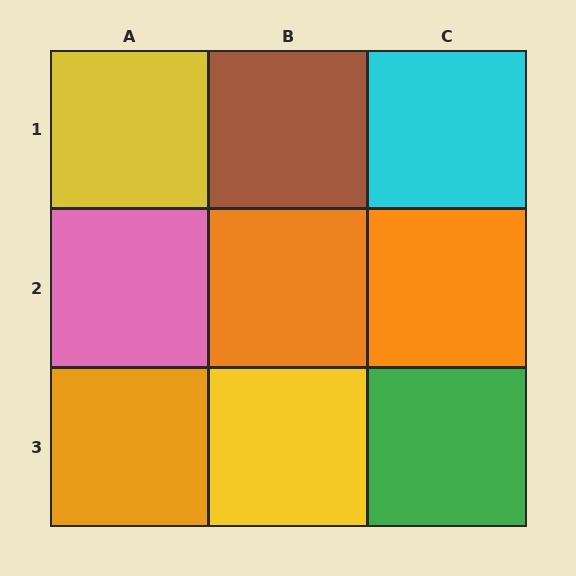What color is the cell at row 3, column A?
Orange.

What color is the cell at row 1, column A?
Yellow.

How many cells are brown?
1 cell is brown.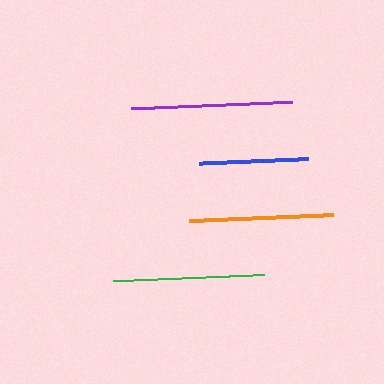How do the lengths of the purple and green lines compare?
The purple and green lines are approximately the same length.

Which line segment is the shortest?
The blue line is the shortest at approximately 109 pixels.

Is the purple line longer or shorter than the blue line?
The purple line is longer than the blue line.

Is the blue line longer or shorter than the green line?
The green line is longer than the blue line.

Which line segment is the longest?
The purple line is the longest at approximately 161 pixels.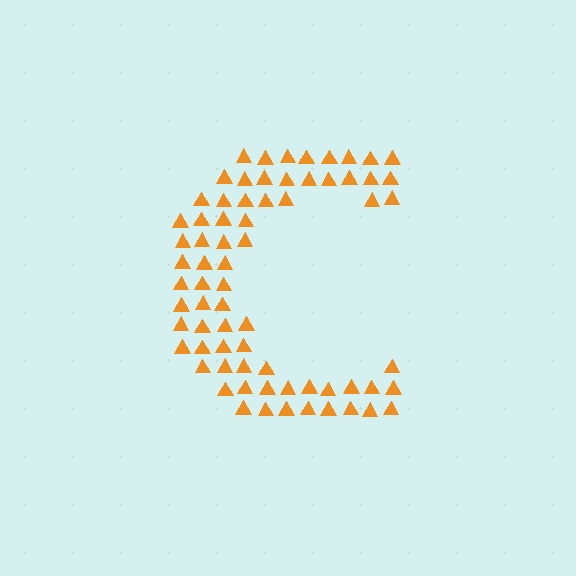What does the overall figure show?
The overall figure shows the letter C.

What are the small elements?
The small elements are triangles.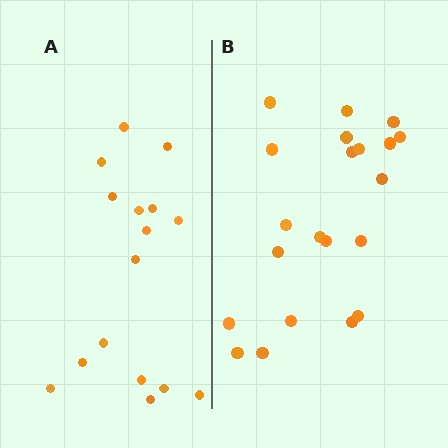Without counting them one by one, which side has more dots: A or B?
Region B (the right region) has more dots.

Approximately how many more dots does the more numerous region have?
Region B has about 5 more dots than region A.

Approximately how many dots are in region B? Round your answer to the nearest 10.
About 20 dots. (The exact count is 21, which rounds to 20.)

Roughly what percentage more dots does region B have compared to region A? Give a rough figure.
About 30% more.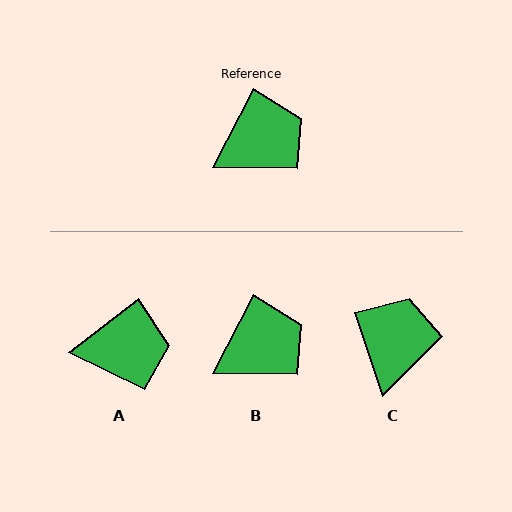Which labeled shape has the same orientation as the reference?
B.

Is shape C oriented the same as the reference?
No, it is off by about 46 degrees.